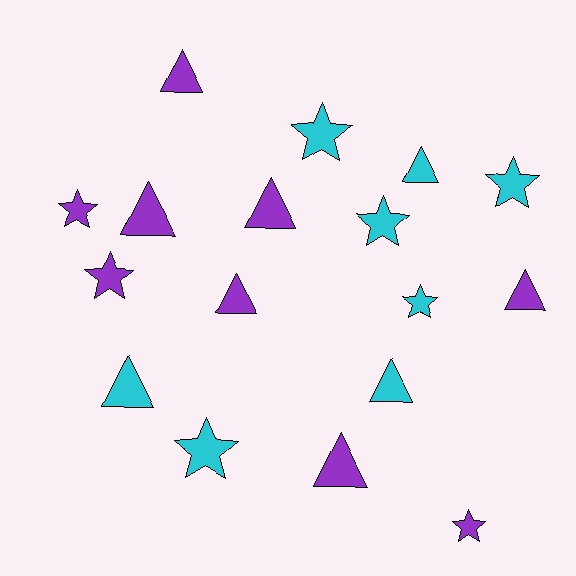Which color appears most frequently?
Purple, with 9 objects.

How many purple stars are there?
There are 3 purple stars.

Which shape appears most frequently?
Triangle, with 9 objects.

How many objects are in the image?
There are 17 objects.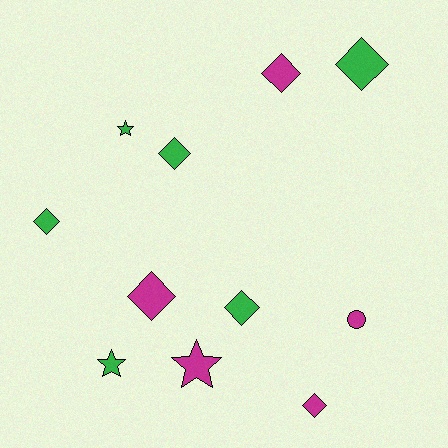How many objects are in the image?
There are 11 objects.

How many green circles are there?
There are no green circles.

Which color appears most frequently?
Green, with 6 objects.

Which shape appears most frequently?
Diamond, with 7 objects.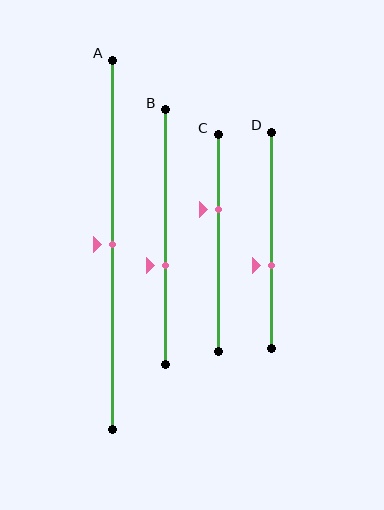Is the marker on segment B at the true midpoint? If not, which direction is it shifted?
No, the marker on segment B is shifted downward by about 11% of the segment length.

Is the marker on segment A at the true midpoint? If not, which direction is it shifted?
Yes, the marker on segment A is at the true midpoint.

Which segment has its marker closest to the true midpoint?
Segment A has its marker closest to the true midpoint.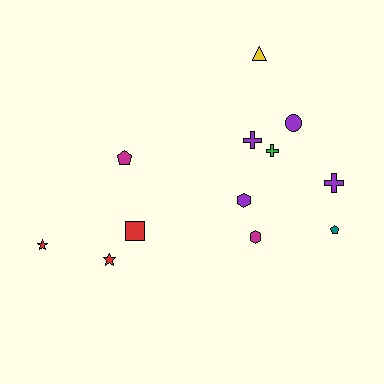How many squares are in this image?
There is 1 square.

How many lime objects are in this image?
There are no lime objects.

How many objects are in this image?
There are 12 objects.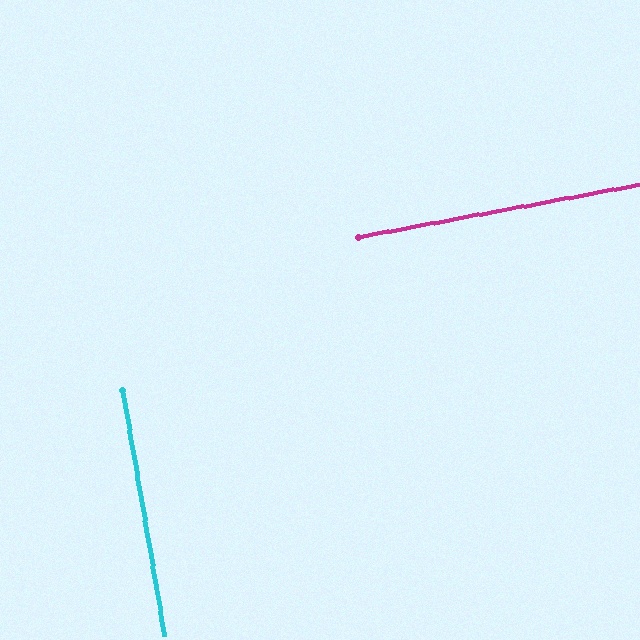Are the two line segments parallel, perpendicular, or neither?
Perpendicular — they meet at approximately 89°.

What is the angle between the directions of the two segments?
Approximately 89 degrees.